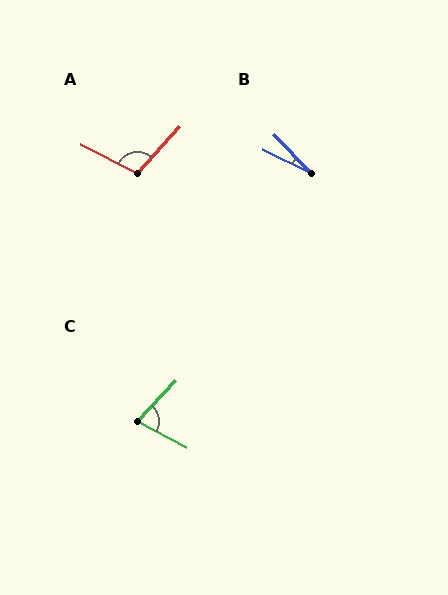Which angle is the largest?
A, at approximately 104 degrees.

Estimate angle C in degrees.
Approximately 75 degrees.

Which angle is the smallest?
B, at approximately 19 degrees.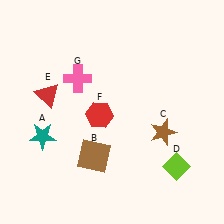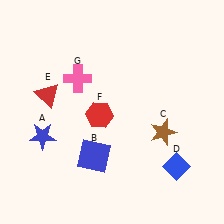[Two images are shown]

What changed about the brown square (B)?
In Image 1, B is brown. In Image 2, it changed to blue.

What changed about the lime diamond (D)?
In Image 1, D is lime. In Image 2, it changed to blue.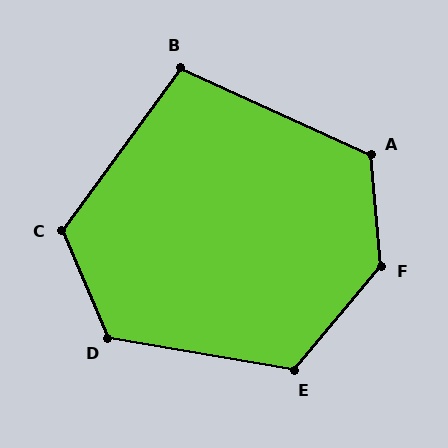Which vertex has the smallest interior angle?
B, at approximately 101 degrees.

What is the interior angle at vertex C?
Approximately 120 degrees (obtuse).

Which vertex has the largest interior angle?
F, at approximately 135 degrees.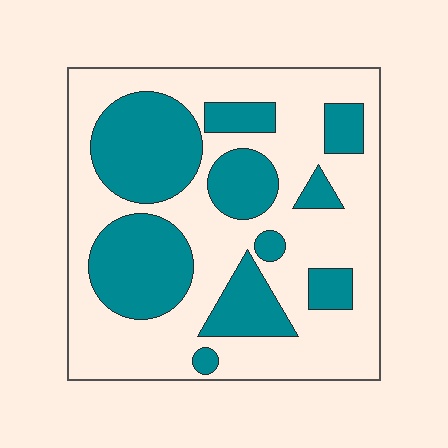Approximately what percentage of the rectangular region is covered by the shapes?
Approximately 35%.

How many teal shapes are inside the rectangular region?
10.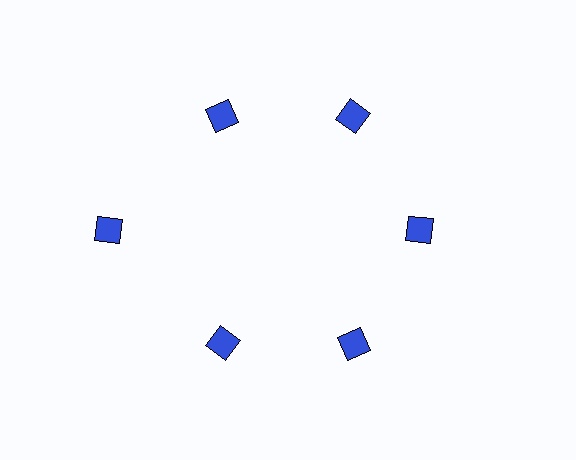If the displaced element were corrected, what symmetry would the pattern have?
It would have 6-fold rotational symmetry — the pattern would map onto itself every 60 degrees.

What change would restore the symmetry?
The symmetry would be restored by moving it inward, back onto the ring so that all 6 diamonds sit at equal angles and equal distance from the center.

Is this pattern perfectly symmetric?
No. The 6 blue diamonds are arranged in a ring, but one element near the 9 o'clock position is pushed outward from the center, breaking the 6-fold rotational symmetry.